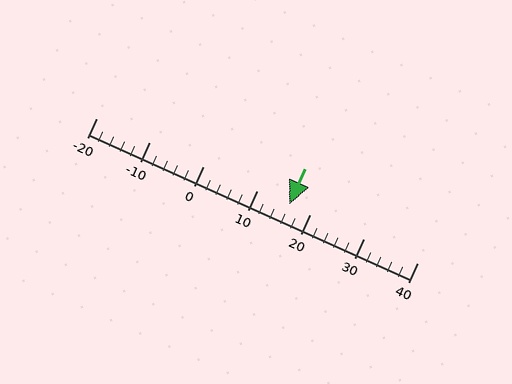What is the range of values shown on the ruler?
The ruler shows values from -20 to 40.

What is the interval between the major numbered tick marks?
The major tick marks are spaced 10 units apart.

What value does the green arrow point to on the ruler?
The green arrow points to approximately 16.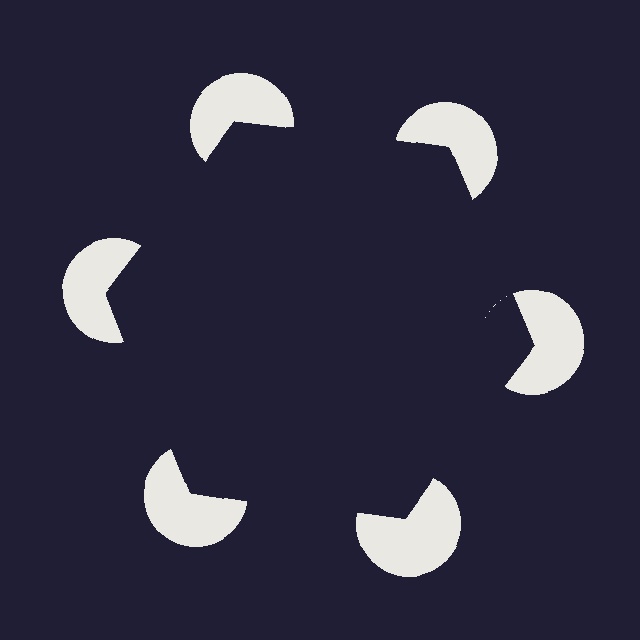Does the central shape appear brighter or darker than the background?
It typically appears slightly darker than the background, even though no actual brightness change is drawn.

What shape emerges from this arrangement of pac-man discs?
An illusory hexagon — its edges are inferred from the aligned wedge cuts in the pac-man discs, not physically drawn.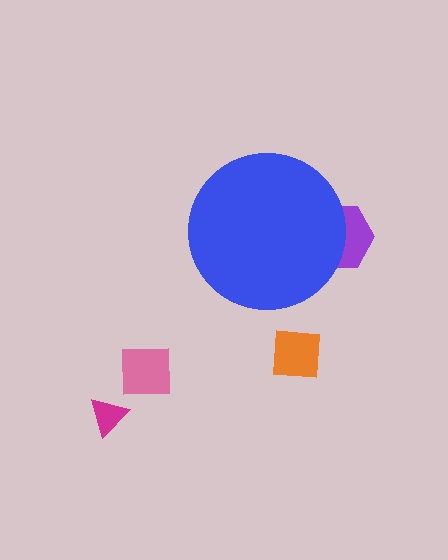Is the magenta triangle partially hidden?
No, the magenta triangle is fully visible.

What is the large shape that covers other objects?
A blue circle.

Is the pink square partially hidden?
No, the pink square is fully visible.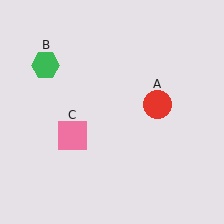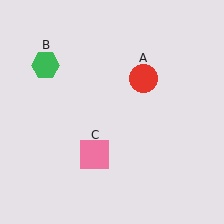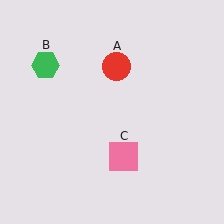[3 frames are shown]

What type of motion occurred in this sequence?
The red circle (object A), pink square (object C) rotated counterclockwise around the center of the scene.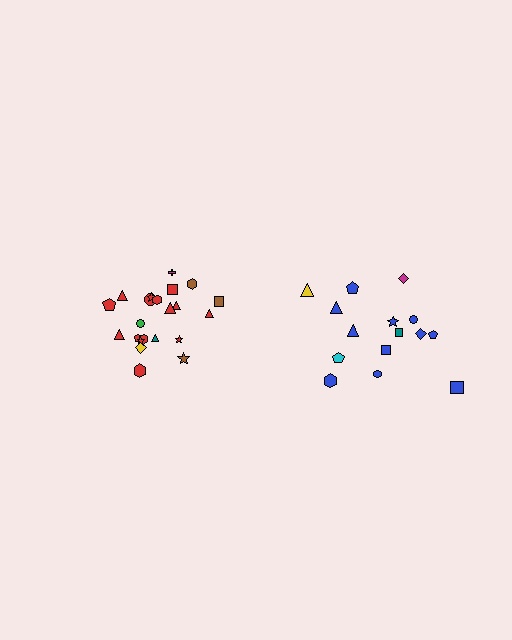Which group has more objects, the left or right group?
The left group.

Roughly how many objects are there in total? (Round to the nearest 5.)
Roughly 35 objects in total.